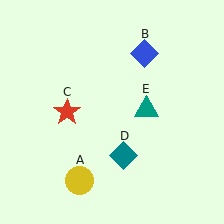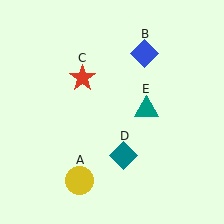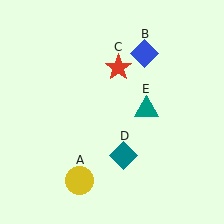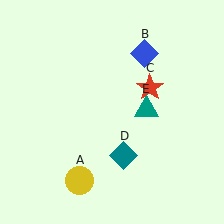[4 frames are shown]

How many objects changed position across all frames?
1 object changed position: red star (object C).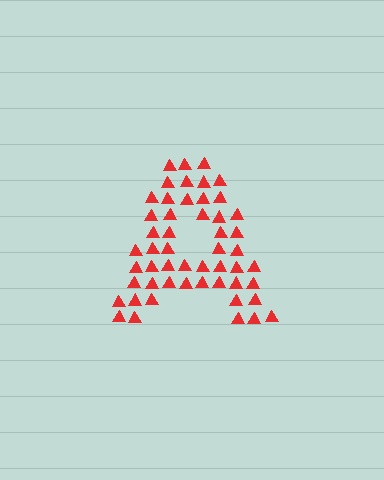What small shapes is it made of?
It is made of small triangles.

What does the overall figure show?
The overall figure shows the letter A.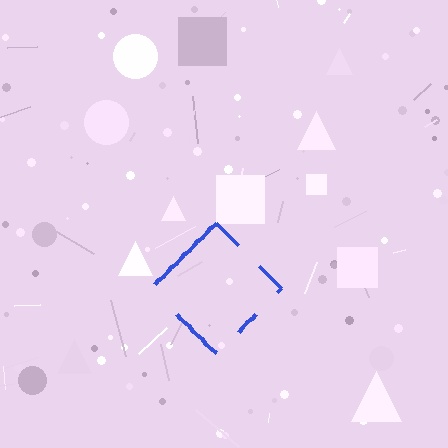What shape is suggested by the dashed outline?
The dashed outline suggests a diamond.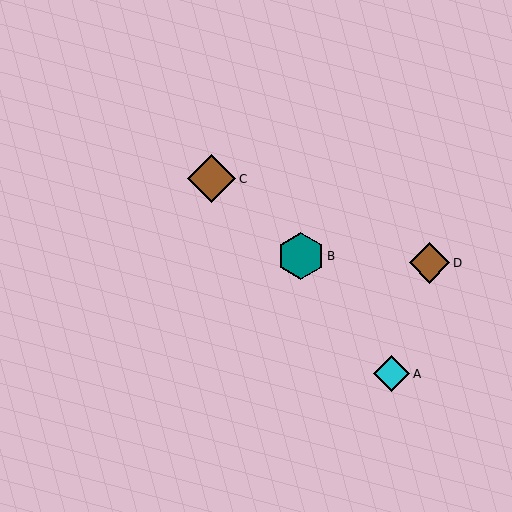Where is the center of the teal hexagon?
The center of the teal hexagon is at (301, 256).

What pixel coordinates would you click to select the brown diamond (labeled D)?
Click at (429, 263) to select the brown diamond D.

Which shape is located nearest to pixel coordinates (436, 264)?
The brown diamond (labeled D) at (429, 263) is nearest to that location.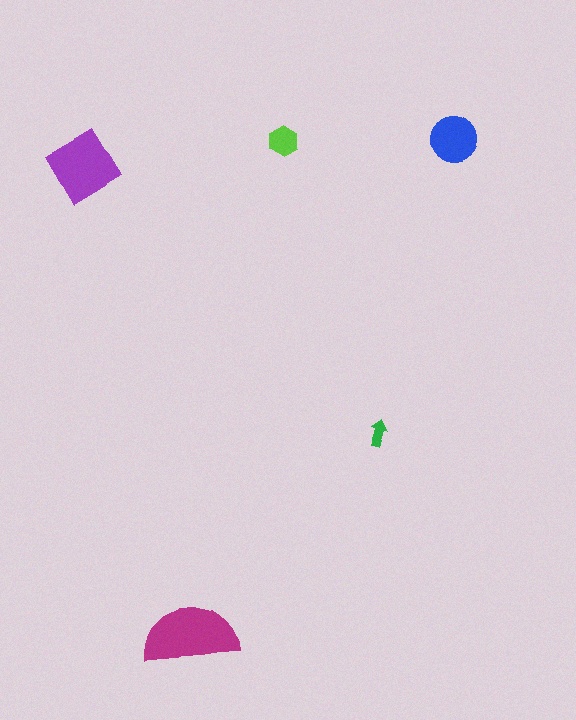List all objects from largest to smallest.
The magenta semicircle, the purple diamond, the blue circle, the lime hexagon, the green arrow.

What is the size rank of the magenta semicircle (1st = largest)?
1st.